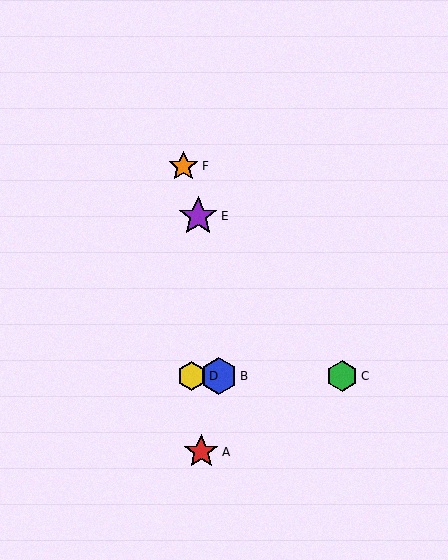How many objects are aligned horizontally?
3 objects (B, C, D) are aligned horizontally.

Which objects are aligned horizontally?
Objects B, C, D are aligned horizontally.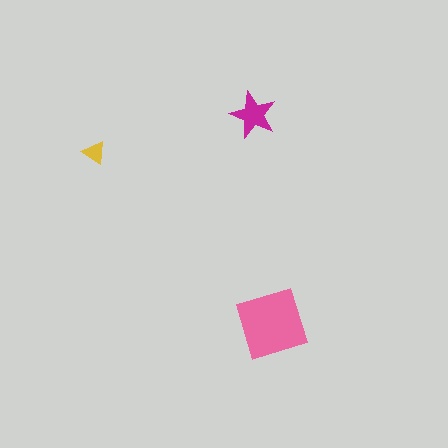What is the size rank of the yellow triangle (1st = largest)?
3rd.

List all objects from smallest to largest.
The yellow triangle, the magenta star, the pink diamond.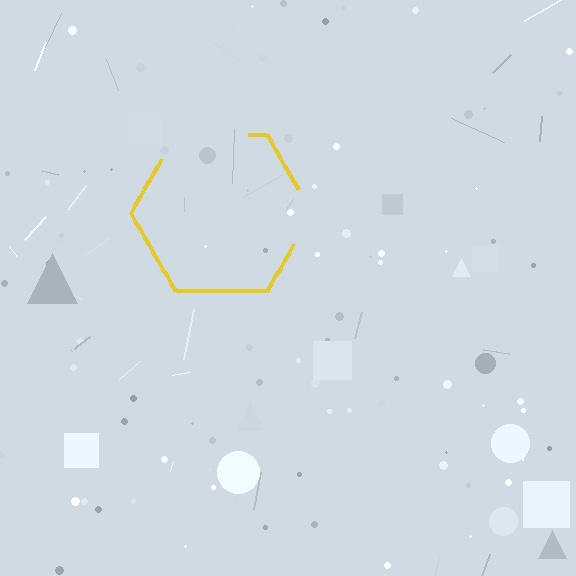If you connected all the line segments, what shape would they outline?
They would outline a hexagon.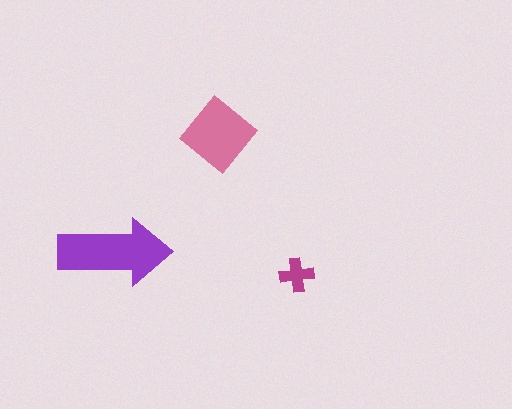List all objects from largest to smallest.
The purple arrow, the pink diamond, the magenta cross.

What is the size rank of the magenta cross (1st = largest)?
3rd.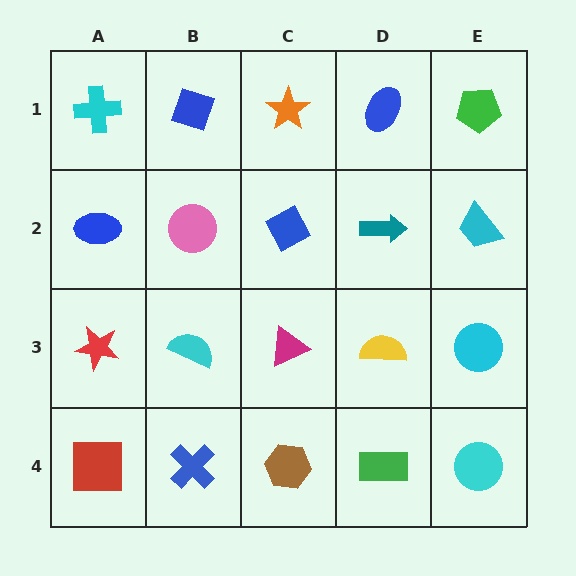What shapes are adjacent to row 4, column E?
A cyan circle (row 3, column E), a green rectangle (row 4, column D).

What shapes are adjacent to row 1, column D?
A teal arrow (row 2, column D), an orange star (row 1, column C), a green pentagon (row 1, column E).